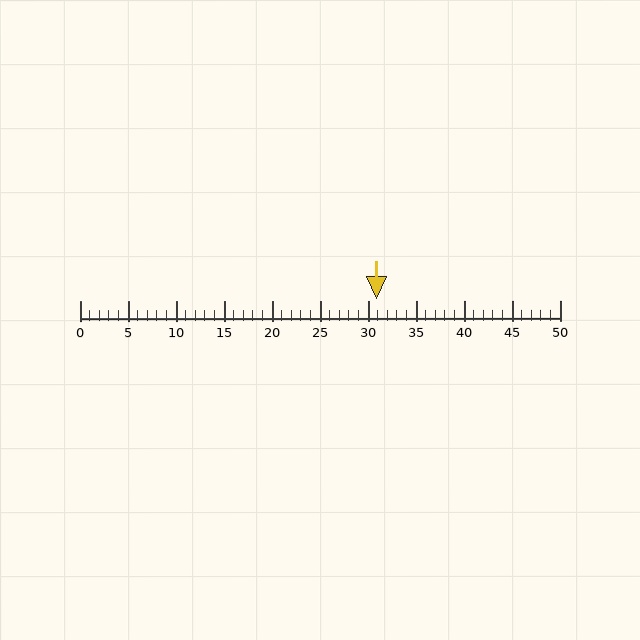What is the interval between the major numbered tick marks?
The major tick marks are spaced 5 units apart.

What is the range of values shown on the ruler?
The ruler shows values from 0 to 50.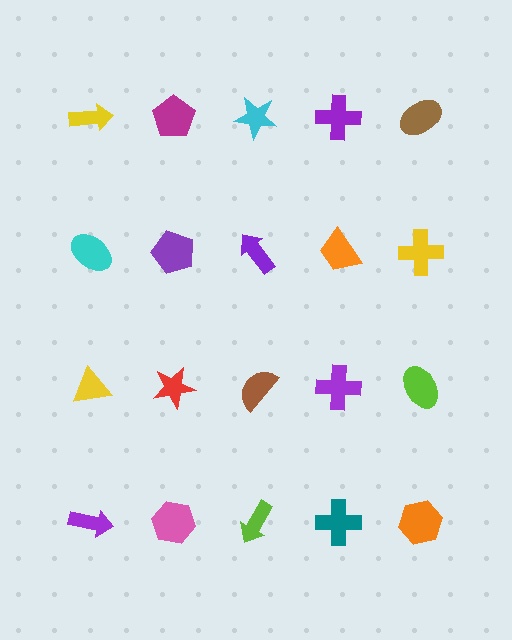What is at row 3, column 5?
A lime ellipse.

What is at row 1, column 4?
A purple cross.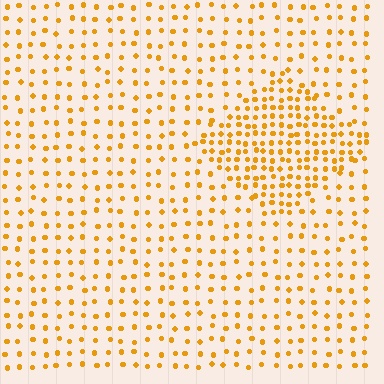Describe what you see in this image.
The image contains small orange elements arranged at two different densities. A diamond-shaped region is visible where the elements are more densely packed than the surrounding area.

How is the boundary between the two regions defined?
The boundary is defined by a change in element density (approximately 2.2x ratio). All elements are the same color, size, and shape.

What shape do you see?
I see a diamond.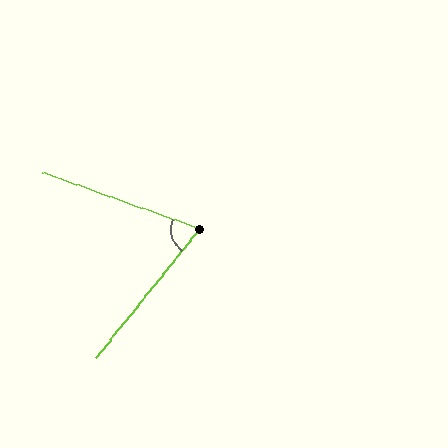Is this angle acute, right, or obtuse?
It is acute.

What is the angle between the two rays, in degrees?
Approximately 71 degrees.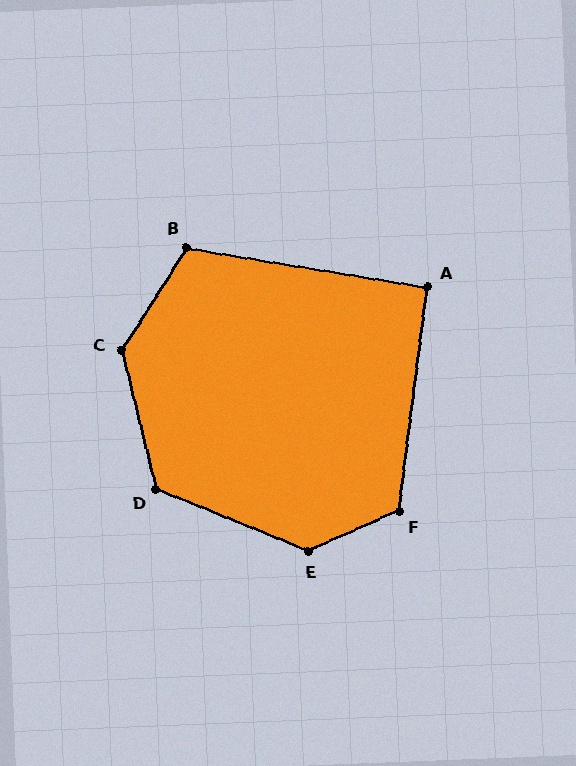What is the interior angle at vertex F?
Approximately 121 degrees (obtuse).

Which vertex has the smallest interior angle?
A, at approximately 92 degrees.